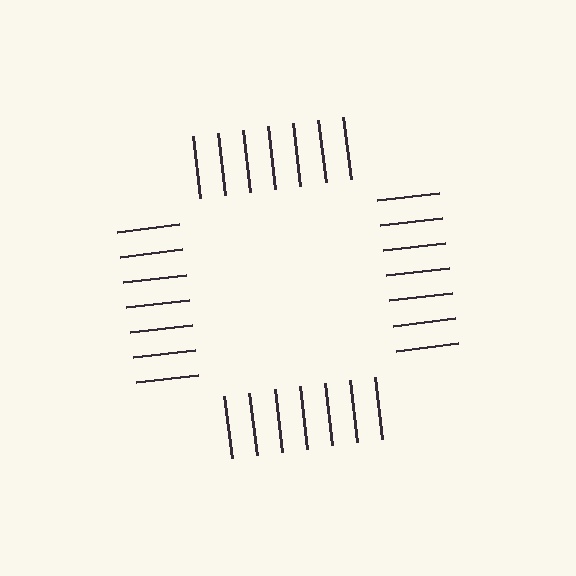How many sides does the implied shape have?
4 sides — the line-ends trace a square.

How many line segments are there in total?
28 — 7 along each of the 4 edges.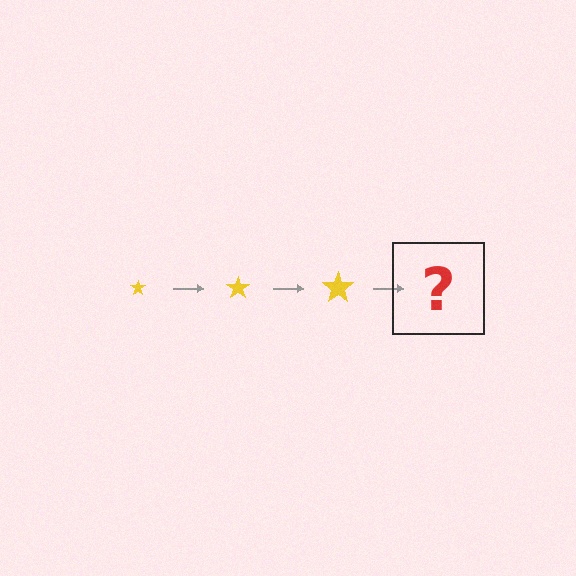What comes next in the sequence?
The next element should be a yellow star, larger than the previous one.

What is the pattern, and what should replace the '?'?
The pattern is that the star gets progressively larger each step. The '?' should be a yellow star, larger than the previous one.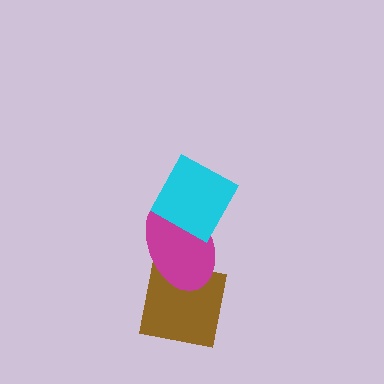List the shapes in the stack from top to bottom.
From top to bottom: the cyan diamond, the magenta ellipse, the brown square.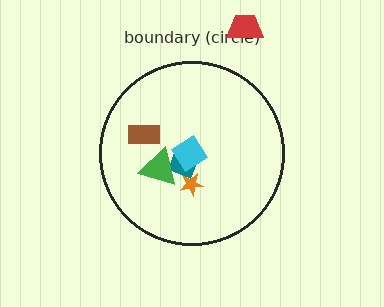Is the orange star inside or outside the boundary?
Inside.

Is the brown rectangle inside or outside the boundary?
Inside.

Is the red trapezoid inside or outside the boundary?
Outside.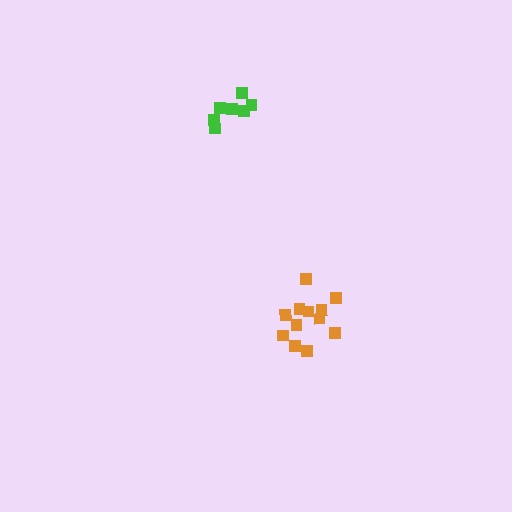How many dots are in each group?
Group 1: 12 dots, Group 2: 7 dots (19 total).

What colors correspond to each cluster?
The clusters are colored: orange, green.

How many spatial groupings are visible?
There are 2 spatial groupings.